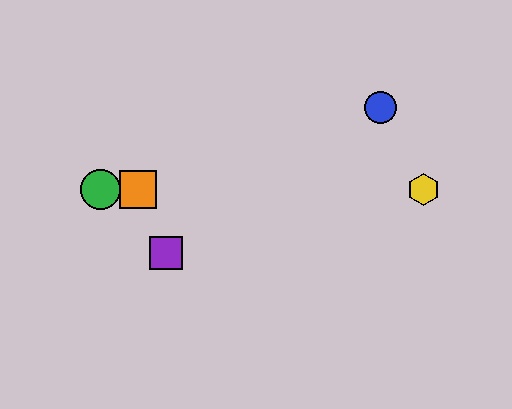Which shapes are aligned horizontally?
The red hexagon, the green circle, the yellow hexagon, the orange square are aligned horizontally.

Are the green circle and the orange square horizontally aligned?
Yes, both are at y≈189.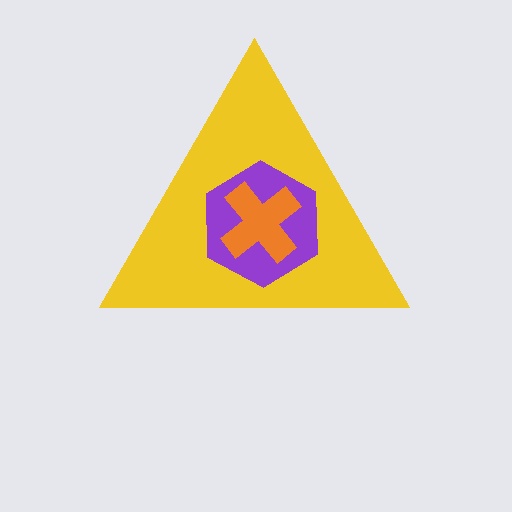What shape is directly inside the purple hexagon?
The orange cross.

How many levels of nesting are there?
3.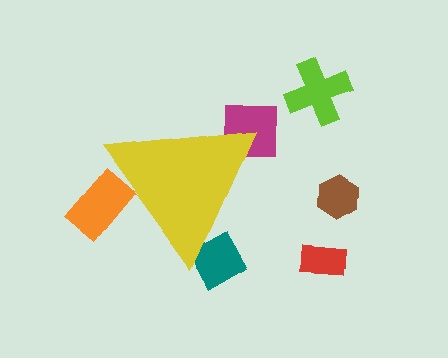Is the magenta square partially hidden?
Yes, the magenta square is partially hidden behind the yellow triangle.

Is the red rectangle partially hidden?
No, the red rectangle is fully visible.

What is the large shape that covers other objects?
A yellow triangle.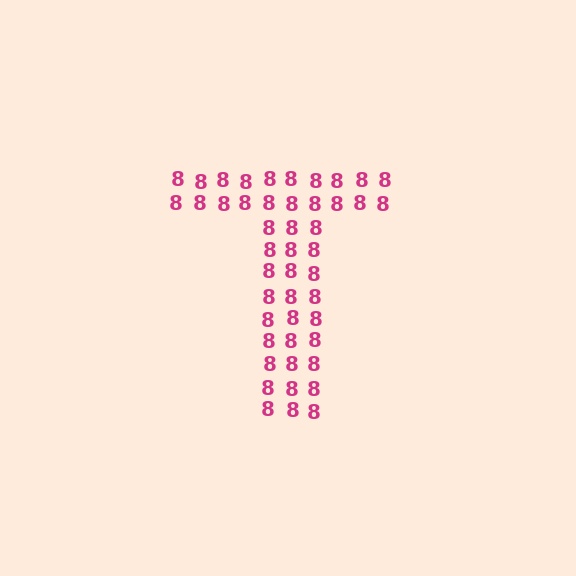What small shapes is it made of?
It is made of small digit 8's.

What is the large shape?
The large shape is the letter T.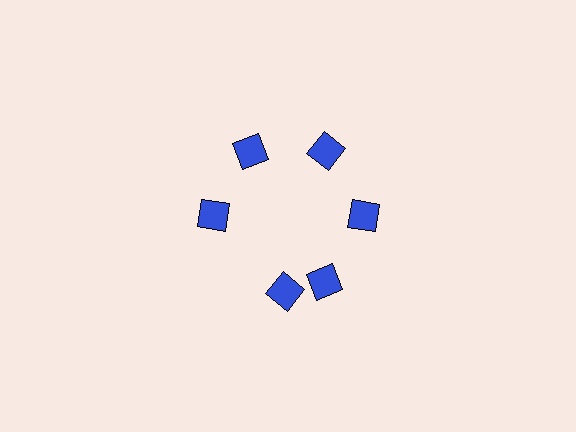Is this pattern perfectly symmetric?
No. The 6 blue diamonds are arranged in a ring, but one element near the 7 o'clock position is rotated out of alignment along the ring, breaking the 6-fold rotational symmetry.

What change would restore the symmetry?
The symmetry would be restored by rotating it back into even spacing with its neighbors so that all 6 diamonds sit at equal angles and equal distance from the center.